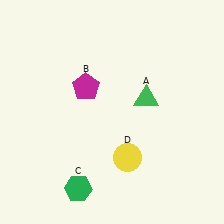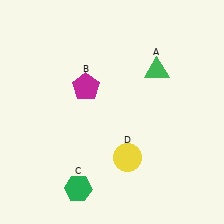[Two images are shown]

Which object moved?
The green triangle (A) moved up.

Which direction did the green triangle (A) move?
The green triangle (A) moved up.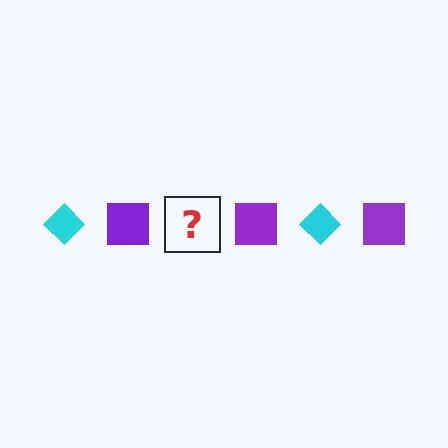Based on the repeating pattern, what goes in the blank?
The blank should be a cyan diamond.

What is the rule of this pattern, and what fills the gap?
The rule is that the pattern alternates between cyan diamond and purple square. The gap should be filled with a cyan diamond.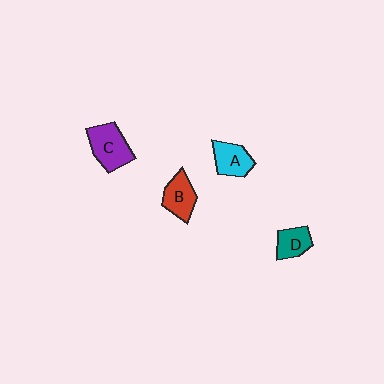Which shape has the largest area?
Shape C (purple).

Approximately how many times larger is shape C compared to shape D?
Approximately 1.6 times.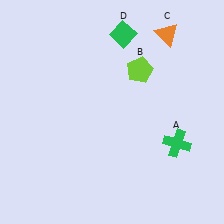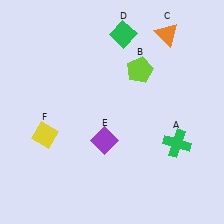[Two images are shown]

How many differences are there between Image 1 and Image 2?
There are 2 differences between the two images.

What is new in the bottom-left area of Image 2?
A purple diamond (E) was added in the bottom-left area of Image 2.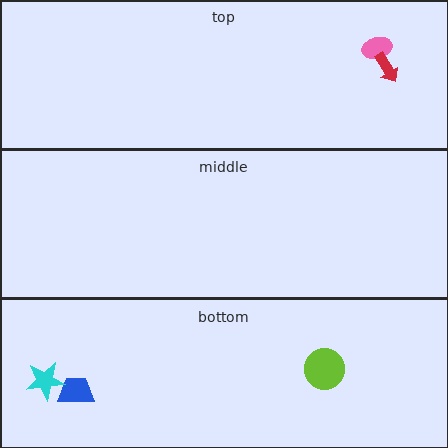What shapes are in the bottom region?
The blue trapezoid, the lime circle, the cyan star.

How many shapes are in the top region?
2.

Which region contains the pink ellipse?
The top region.